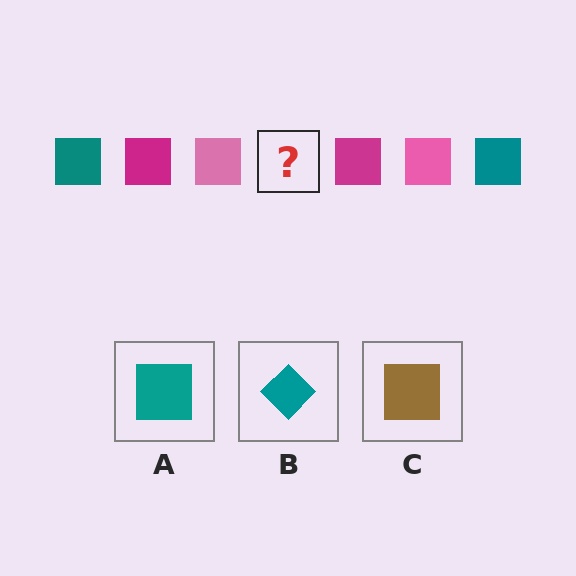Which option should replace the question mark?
Option A.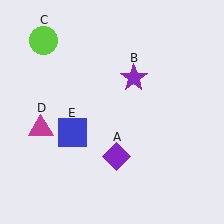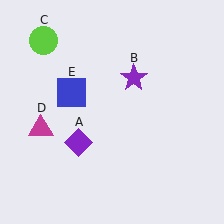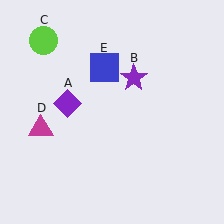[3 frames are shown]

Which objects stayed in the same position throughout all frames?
Purple star (object B) and lime circle (object C) and magenta triangle (object D) remained stationary.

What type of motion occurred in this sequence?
The purple diamond (object A), blue square (object E) rotated clockwise around the center of the scene.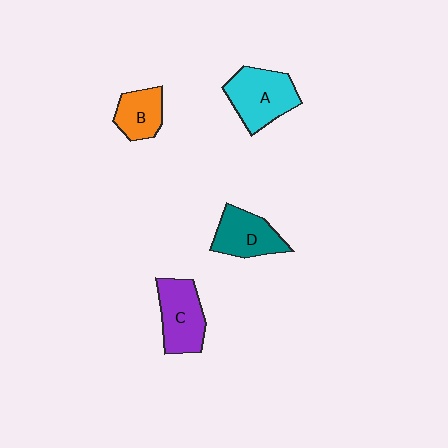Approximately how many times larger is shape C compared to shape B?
Approximately 1.5 times.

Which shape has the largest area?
Shape A (cyan).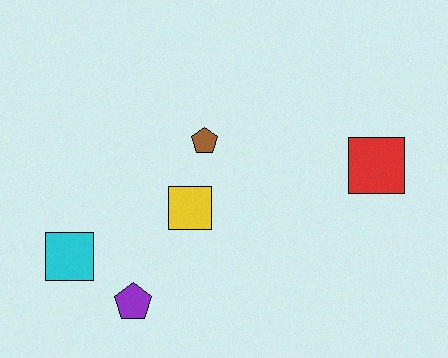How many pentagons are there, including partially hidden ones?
There are 2 pentagons.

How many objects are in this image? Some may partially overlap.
There are 5 objects.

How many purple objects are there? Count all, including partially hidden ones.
There is 1 purple object.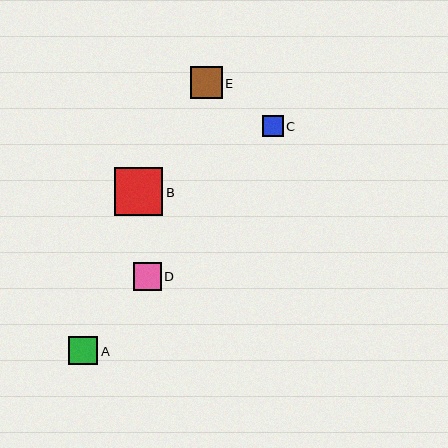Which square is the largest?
Square B is the largest with a size of approximately 48 pixels.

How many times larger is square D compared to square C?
Square D is approximately 1.3 times the size of square C.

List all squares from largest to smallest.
From largest to smallest: B, E, A, D, C.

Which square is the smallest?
Square C is the smallest with a size of approximately 21 pixels.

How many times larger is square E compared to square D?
Square E is approximately 1.2 times the size of square D.